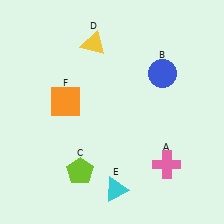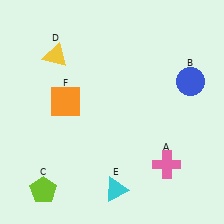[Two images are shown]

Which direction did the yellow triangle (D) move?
The yellow triangle (D) moved left.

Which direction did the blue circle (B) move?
The blue circle (B) moved right.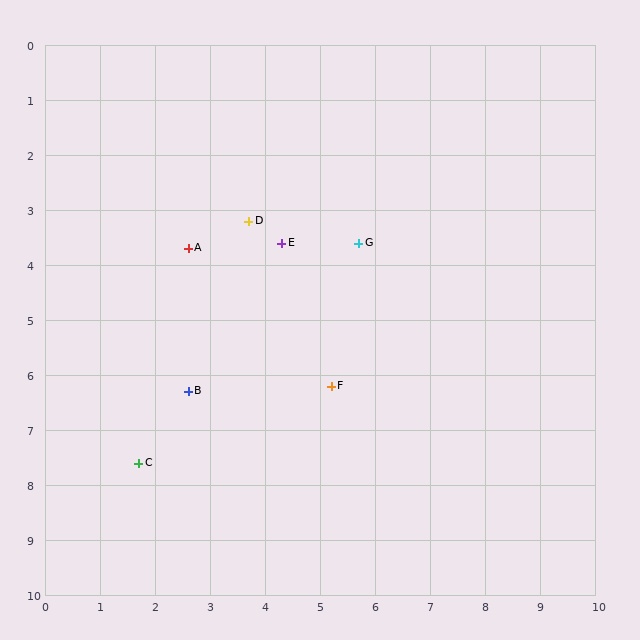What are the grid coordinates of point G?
Point G is at approximately (5.7, 3.6).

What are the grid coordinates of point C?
Point C is at approximately (1.7, 7.6).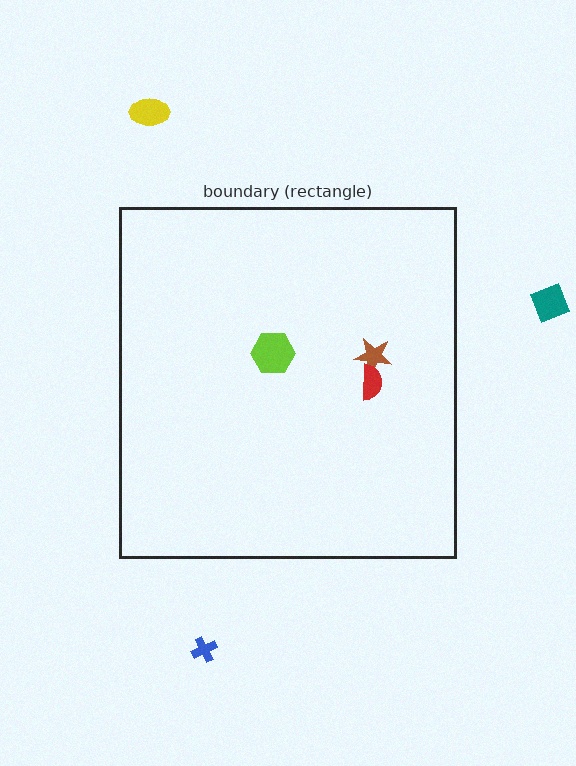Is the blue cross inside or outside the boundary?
Outside.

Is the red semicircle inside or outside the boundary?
Inside.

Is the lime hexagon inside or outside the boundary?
Inside.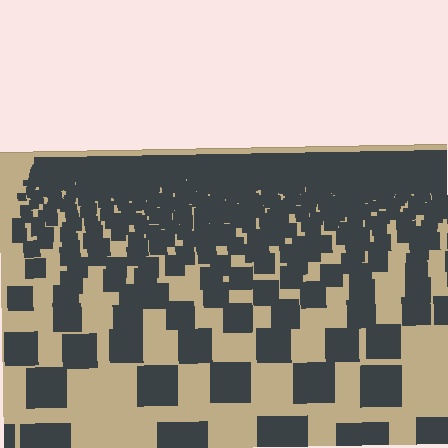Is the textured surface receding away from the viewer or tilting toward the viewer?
The surface is receding away from the viewer. Texture elements get smaller and denser toward the top.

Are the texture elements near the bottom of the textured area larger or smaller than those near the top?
Larger. Near the bottom, elements are closer to the viewer and appear at a bigger on-screen size.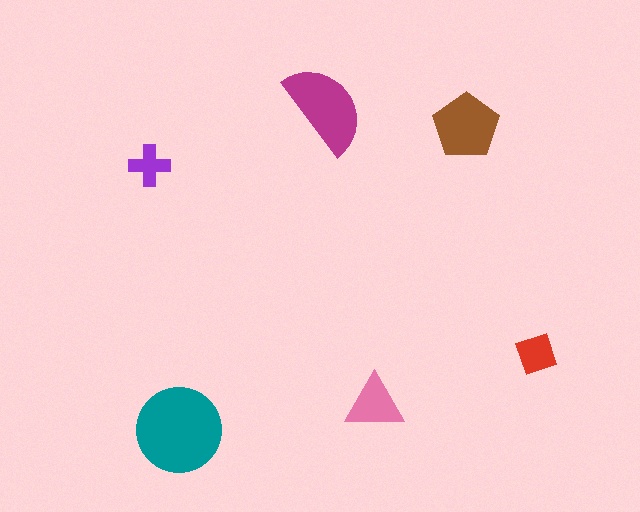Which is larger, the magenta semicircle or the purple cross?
The magenta semicircle.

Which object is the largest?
The teal circle.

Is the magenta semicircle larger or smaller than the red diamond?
Larger.